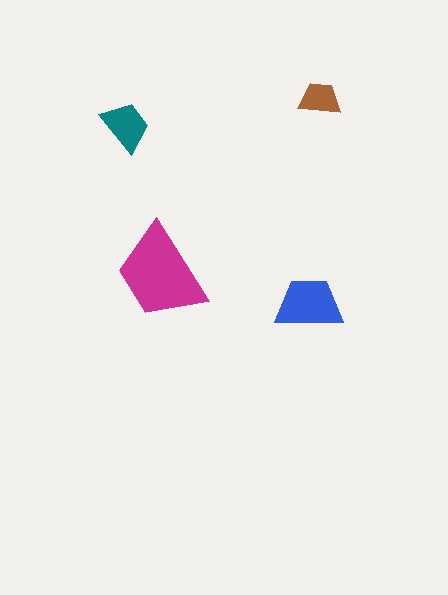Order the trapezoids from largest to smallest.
the magenta one, the blue one, the teal one, the brown one.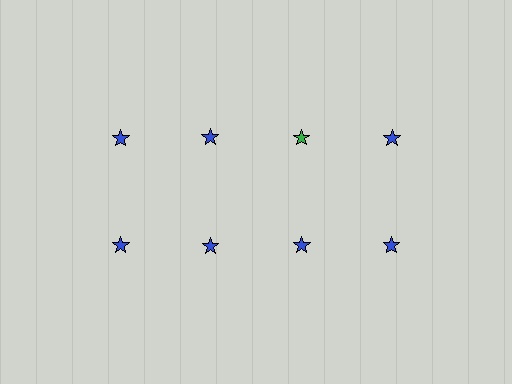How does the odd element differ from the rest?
It has a different color: green instead of blue.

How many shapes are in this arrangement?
There are 8 shapes arranged in a grid pattern.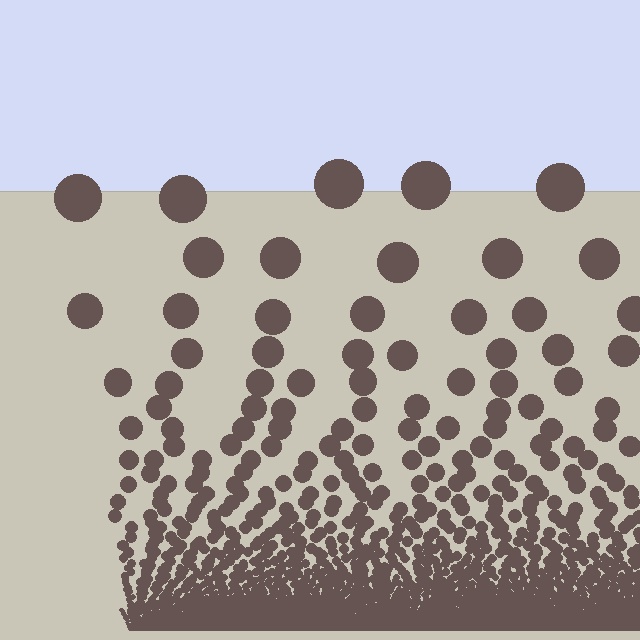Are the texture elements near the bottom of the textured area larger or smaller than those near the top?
Smaller. The gradient is inverted — elements near the bottom are smaller and denser.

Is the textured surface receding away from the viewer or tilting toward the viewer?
The surface appears to tilt toward the viewer. Texture elements get larger and sparser toward the top.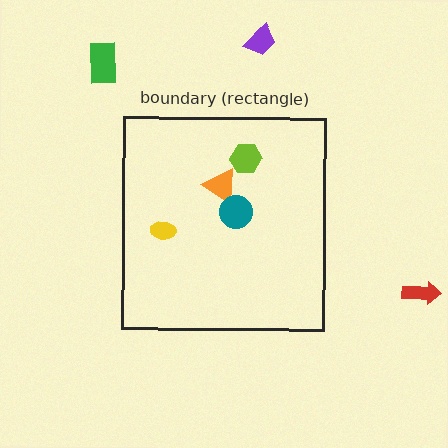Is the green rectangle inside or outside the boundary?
Outside.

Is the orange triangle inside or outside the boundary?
Inside.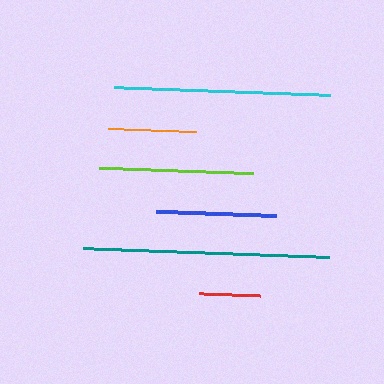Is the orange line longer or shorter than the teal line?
The teal line is longer than the orange line.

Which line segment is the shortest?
The red line is the shortest at approximately 61 pixels.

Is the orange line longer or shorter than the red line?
The orange line is longer than the red line.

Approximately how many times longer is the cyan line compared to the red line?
The cyan line is approximately 3.6 times the length of the red line.